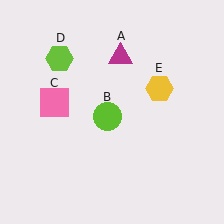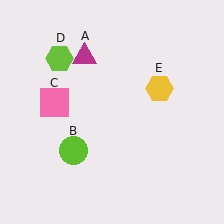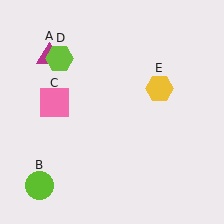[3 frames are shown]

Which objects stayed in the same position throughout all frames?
Pink square (object C) and lime hexagon (object D) and yellow hexagon (object E) remained stationary.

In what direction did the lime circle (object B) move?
The lime circle (object B) moved down and to the left.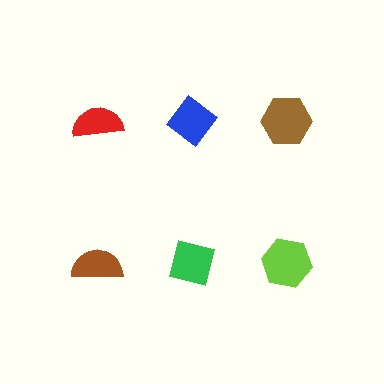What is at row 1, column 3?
A brown hexagon.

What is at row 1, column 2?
A blue diamond.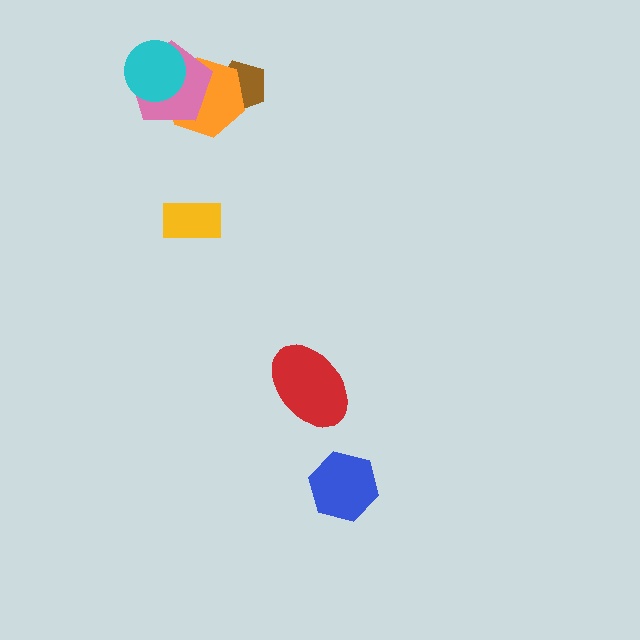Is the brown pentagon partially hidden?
Yes, it is partially covered by another shape.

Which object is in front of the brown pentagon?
The orange hexagon is in front of the brown pentagon.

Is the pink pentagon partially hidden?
Yes, it is partially covered by another shape.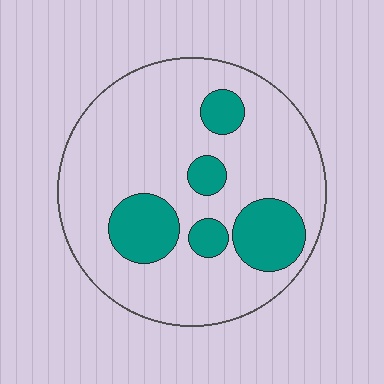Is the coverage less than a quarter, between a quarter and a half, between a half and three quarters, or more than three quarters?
Less than a quarter.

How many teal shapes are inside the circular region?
5.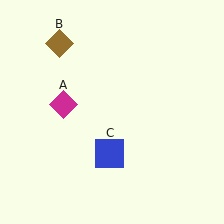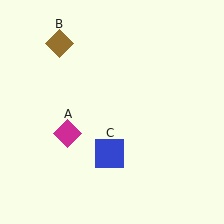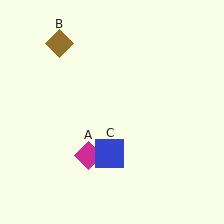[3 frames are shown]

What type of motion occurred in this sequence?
The magenta diamond (object A) rotated counterclockwise around the center of the scene.